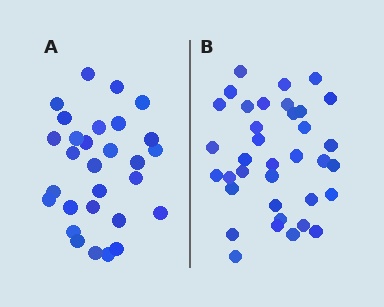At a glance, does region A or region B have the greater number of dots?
Region B (the right region) has more dots.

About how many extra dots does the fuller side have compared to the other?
Region B has roughly 8 or so more dots than region A.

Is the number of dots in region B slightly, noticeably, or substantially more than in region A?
Region B has only slightly more — the two regions are fairly close. The ratio is roughly 1.2 to 1.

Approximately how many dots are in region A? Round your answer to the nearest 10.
About 30 dots. (The exact count is 29, which rounds to 30.)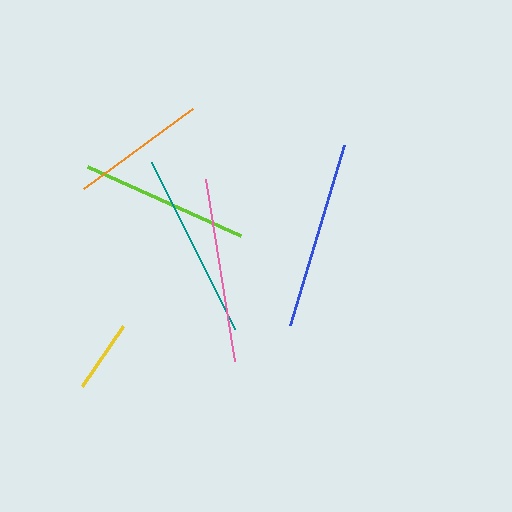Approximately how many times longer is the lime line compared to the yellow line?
The lime line is approximately 2.3 times the length of the yellow line.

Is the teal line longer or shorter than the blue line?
The blue line is longer than the teal line.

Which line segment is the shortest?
The yellow line is the shortest at approximately 73 pixels.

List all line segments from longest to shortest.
From longest to shortest: blue, teal, pink, lime, orange, yellow.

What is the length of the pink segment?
The pink segment is approximately 184 pixels long.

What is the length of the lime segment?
The lime segment is approximately 168 pixels long.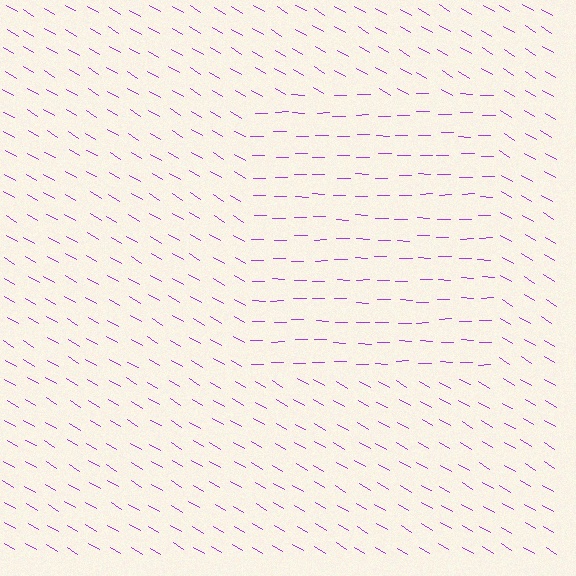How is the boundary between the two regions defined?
The boundary is defined purely by a change in line orientation (approximately 30 degrees difference). All lines are the same color and thickness.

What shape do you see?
I see a rectangle.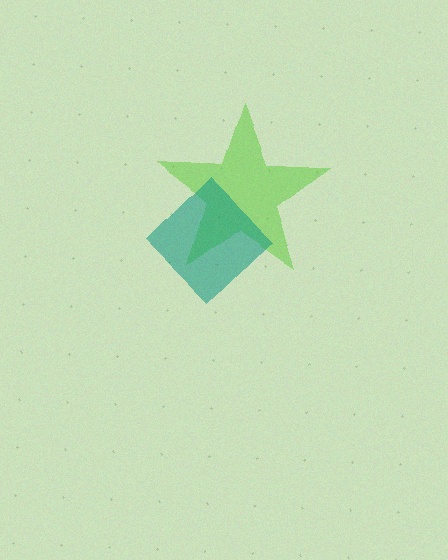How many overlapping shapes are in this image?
There are 2 overlapping shapes in the image.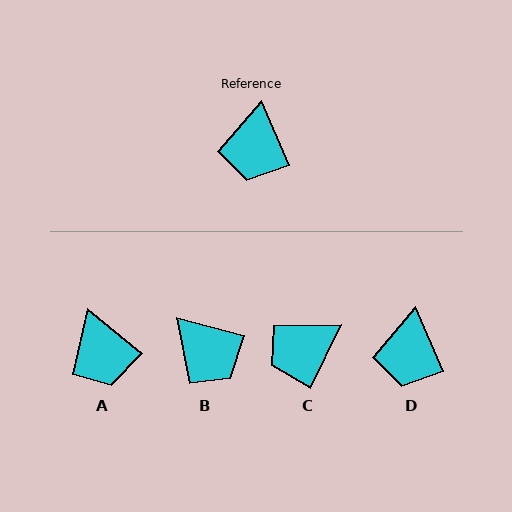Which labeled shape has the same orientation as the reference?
D.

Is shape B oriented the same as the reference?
No, it is off by about 52 degrees.